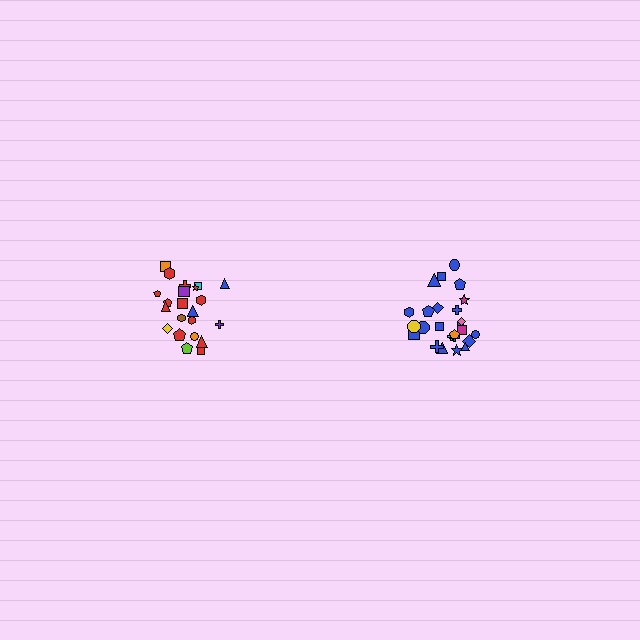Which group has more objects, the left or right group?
The right group.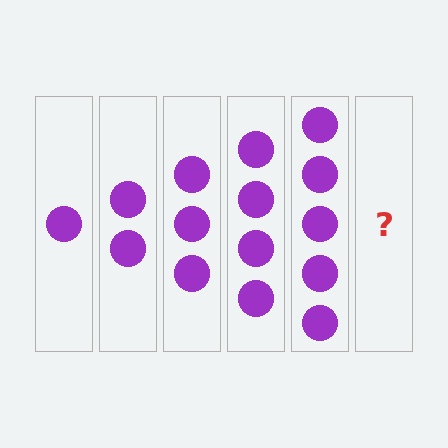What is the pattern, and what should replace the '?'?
The pattern is that each step adds one more circle. The '?' should be 6 circles.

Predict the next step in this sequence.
The next step is 6 circles.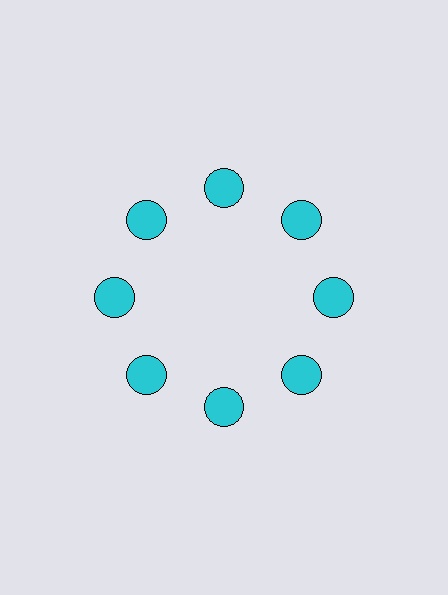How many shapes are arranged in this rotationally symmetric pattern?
There are 8 shapes, arranged in 8 groups of 1.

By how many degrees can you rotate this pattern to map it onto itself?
The pattern maps onto itself every 45 degrees of rotation.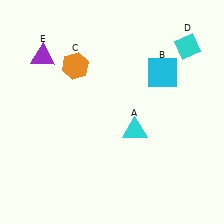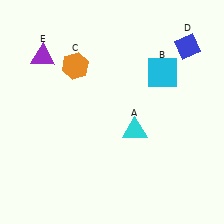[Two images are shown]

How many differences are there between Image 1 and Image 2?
There is 1 difference between the two images.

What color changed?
The diamond (D) changed from cyan in Image 1 to blue in Image 2.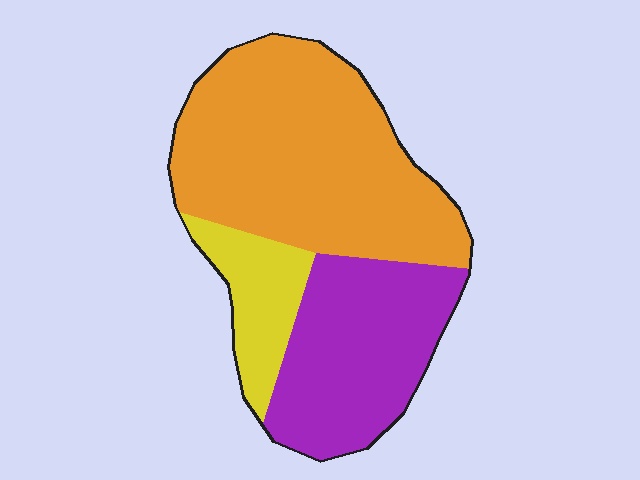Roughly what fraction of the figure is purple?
Purple takes up about one third (1/3) of the figure.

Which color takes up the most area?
Orange, at roughly 55%.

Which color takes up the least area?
Yellow, at roughly 15%.